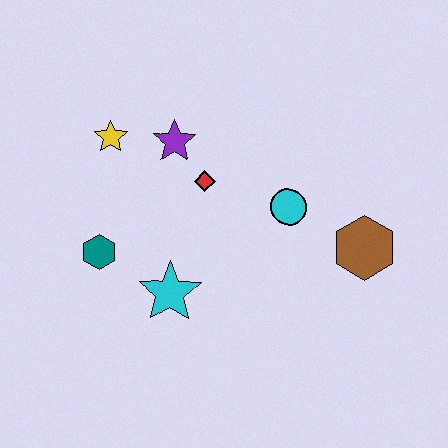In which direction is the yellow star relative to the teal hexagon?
The yellow star is above the teal hexagon.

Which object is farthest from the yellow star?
The brown hexagon is farthest from the yellow star.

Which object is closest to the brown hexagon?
The cyan circle is closest to the brown hexagon.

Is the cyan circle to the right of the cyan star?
Yes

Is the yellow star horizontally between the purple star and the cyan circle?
No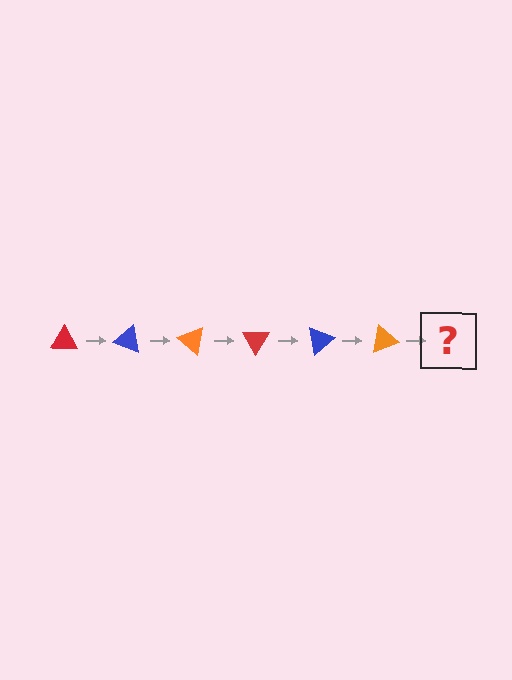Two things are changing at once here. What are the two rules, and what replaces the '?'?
The two rules are that it rotates 20 degrees each step and the color cycles through red, blue, and orange. The '?' should be a red triangle, rotated 120 degrees from the start.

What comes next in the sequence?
The next element should be a red triangle, rotated 120 degrees from the start.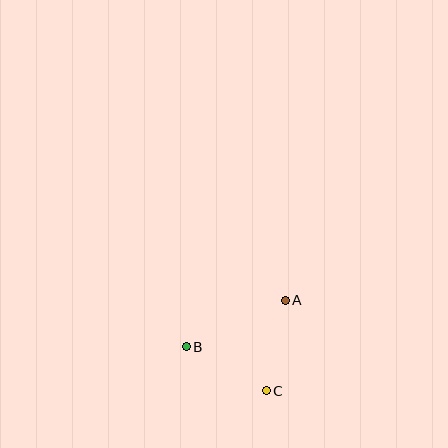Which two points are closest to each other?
Points B and C are closest to each other.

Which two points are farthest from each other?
Points A and B are farthest from each other.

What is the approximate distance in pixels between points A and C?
The distance between A and C is approximately 92 pixels.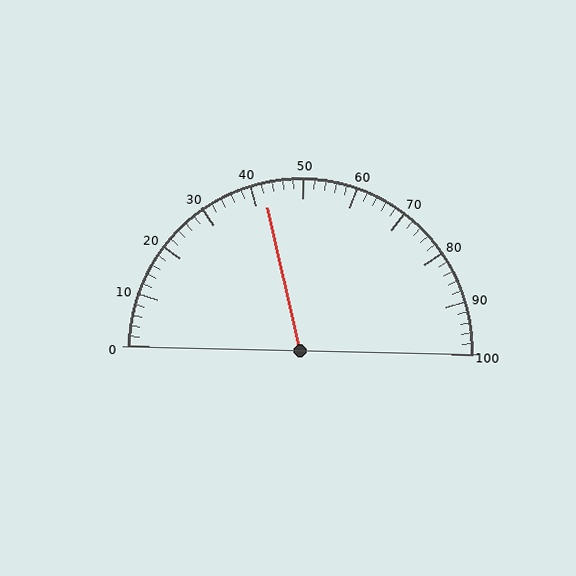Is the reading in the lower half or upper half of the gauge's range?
The reading is in the lower half of the range (0 to 100).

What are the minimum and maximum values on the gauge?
The gauge ranges from 0 to 100.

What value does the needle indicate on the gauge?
The needle indicates approximately 42.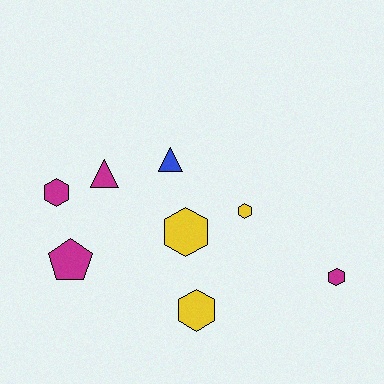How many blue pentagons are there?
There are no blue pentagons.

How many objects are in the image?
There are 8 objects.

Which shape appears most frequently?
Hexagon, with 5 objects.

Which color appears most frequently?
Magenta, with 4 objects.